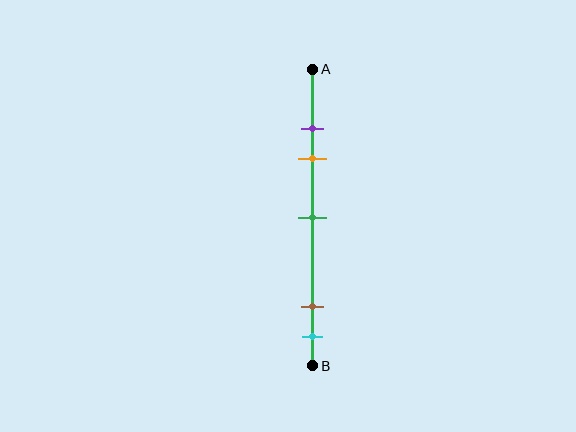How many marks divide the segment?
There are 5 marks dividing the segment.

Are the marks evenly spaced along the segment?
No, the marks are not evenly spaced.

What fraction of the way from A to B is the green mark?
The green mark is approximately 50% (0.5) of the way from A to B.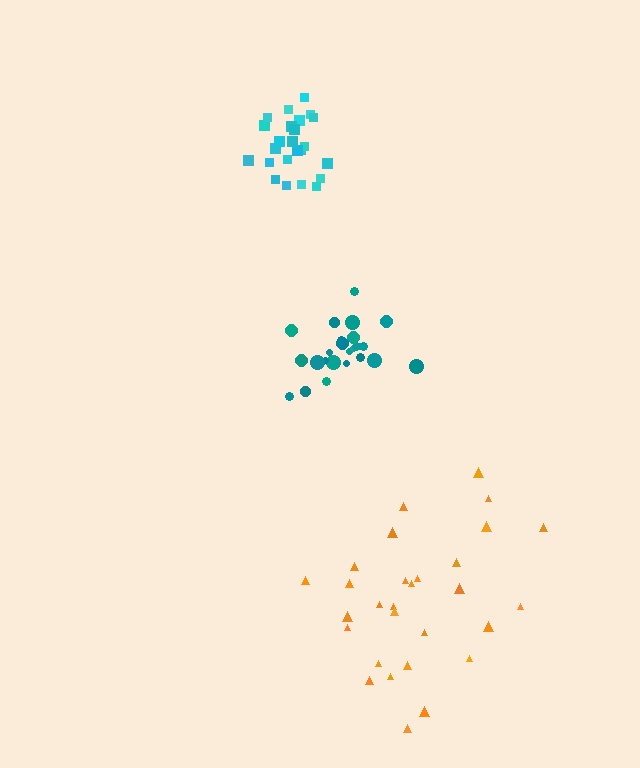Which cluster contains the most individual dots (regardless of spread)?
Orange (29).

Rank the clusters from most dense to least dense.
cyan, teal, orange.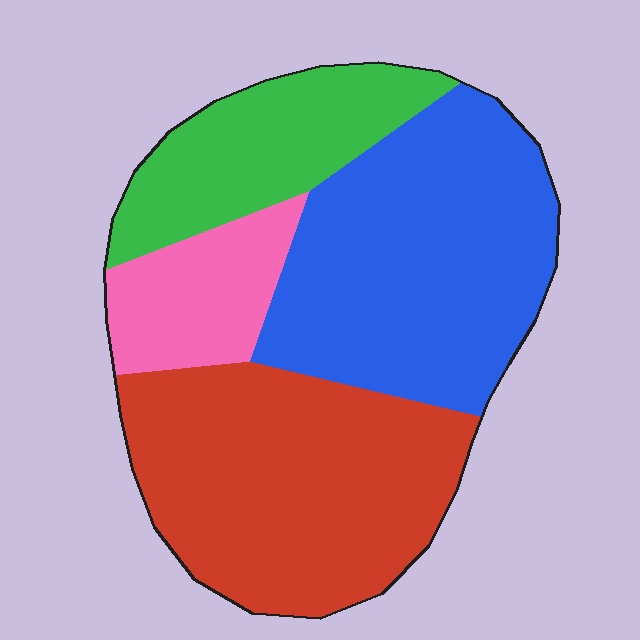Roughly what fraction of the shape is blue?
Blue covers 36% of the shape.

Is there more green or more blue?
Blue.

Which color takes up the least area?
Pink, at roughly 10%.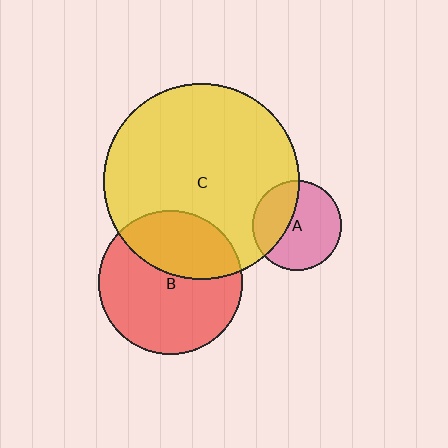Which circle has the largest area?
Circle C (yellow).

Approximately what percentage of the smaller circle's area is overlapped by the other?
Approximately 35%.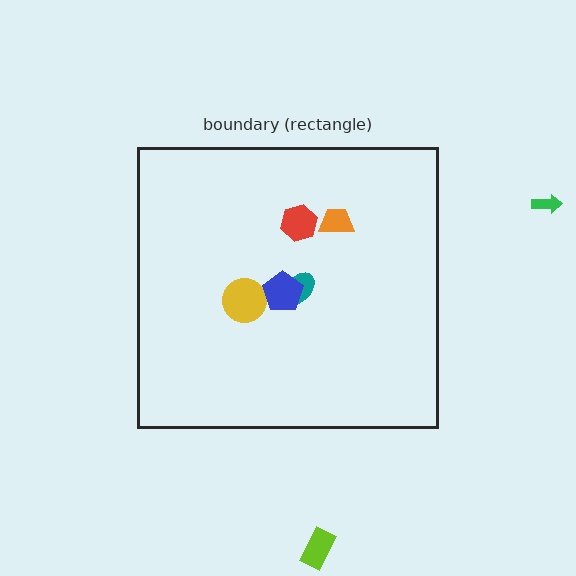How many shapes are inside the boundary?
5 inside, 2 outside.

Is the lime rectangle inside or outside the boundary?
Outside.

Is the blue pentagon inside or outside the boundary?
Inside.